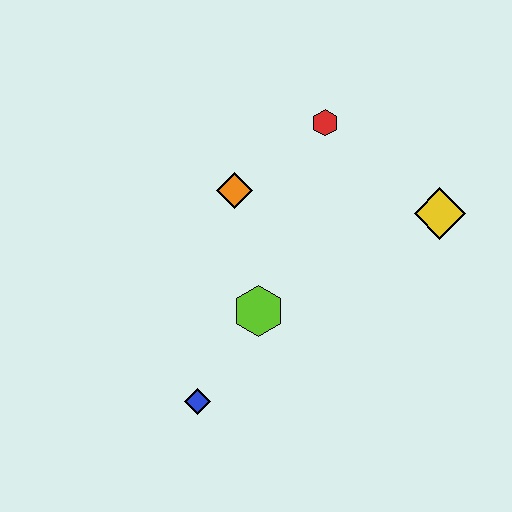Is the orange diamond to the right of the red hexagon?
No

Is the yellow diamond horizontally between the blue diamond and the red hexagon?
No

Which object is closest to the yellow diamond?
The red hexagon is closest to the yellow diamond.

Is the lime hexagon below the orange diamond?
Yes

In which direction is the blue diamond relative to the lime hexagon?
The blue diamond is below the lime hexagon.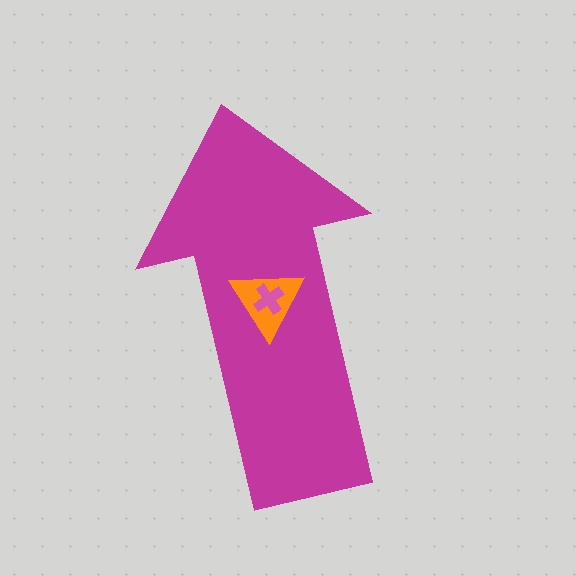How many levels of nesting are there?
3.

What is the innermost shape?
The pink cross.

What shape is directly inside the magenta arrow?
The orange triangle.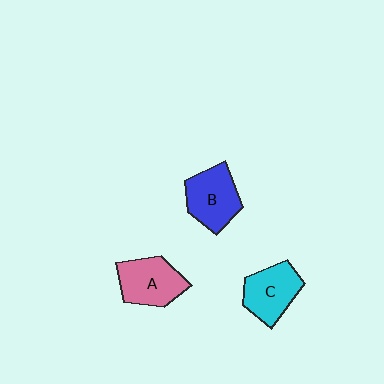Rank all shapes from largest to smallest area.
From largest to smallest: B (blue), A (pink), C (cyan).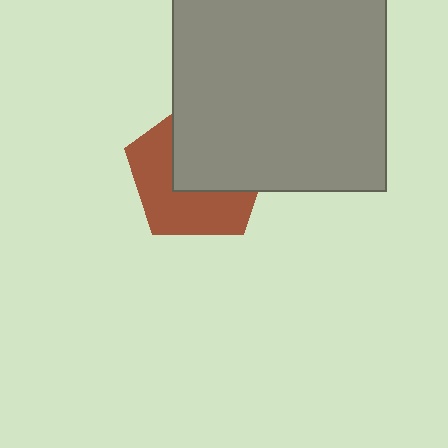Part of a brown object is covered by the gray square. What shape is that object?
It is a pentagon.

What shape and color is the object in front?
The object in front is a gray square.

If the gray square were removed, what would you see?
You would see the complete brown pentagon.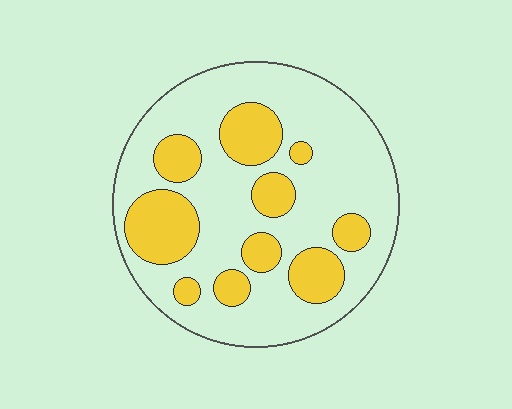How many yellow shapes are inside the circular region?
10.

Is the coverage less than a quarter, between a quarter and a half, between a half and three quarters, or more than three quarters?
Between a quarter and a half.